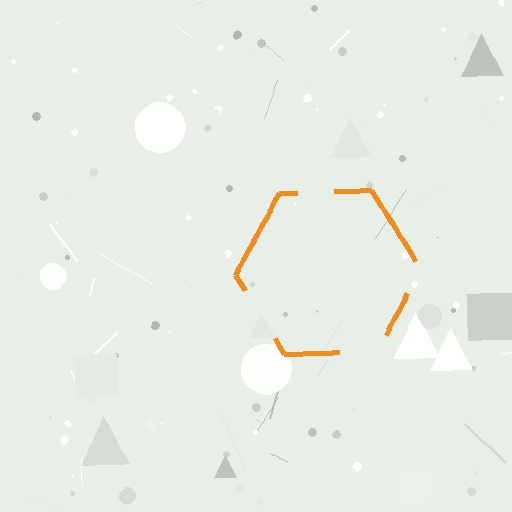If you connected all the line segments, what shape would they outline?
They would outline a hexagon.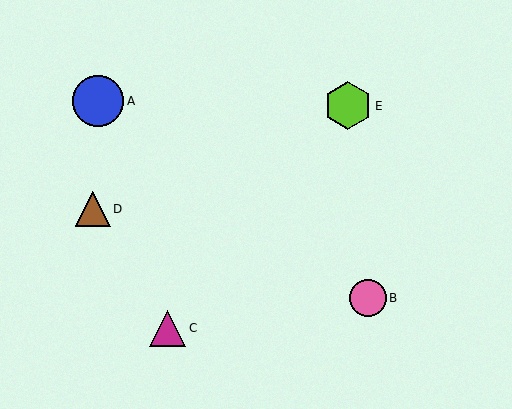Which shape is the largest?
The blue circle (labeled A) is the largest.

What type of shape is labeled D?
Shape D is a brown triangle.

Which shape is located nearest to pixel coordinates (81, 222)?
The brown triangle (labeled D) at (93, 209) is nearest to that location.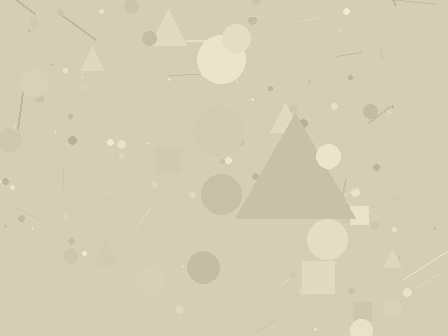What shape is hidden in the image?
A triangle is hidden in the image.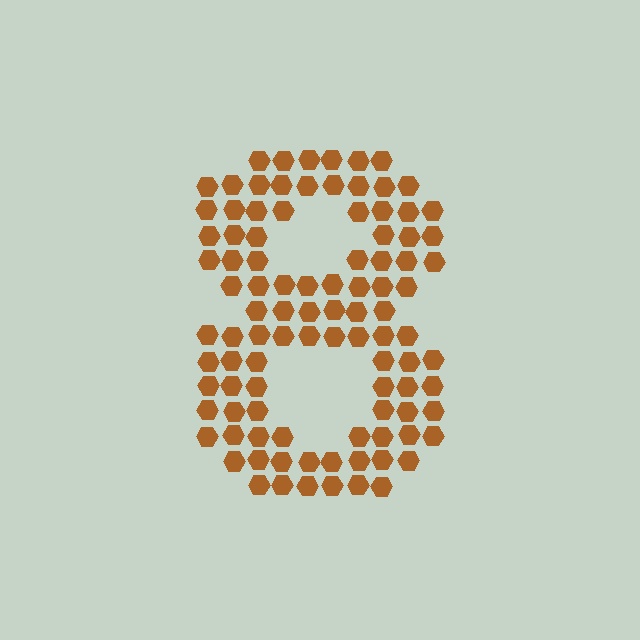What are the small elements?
The small elements are hexagons.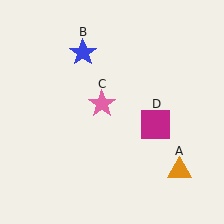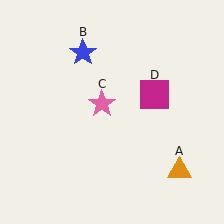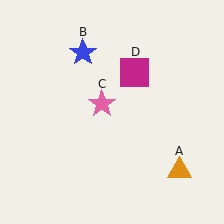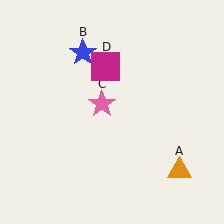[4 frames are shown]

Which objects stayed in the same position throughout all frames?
Orange triangle (object A) and blue star (object B) and pink star (object C) remained stationary.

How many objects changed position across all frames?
1 object changed position: magenta square (object D).